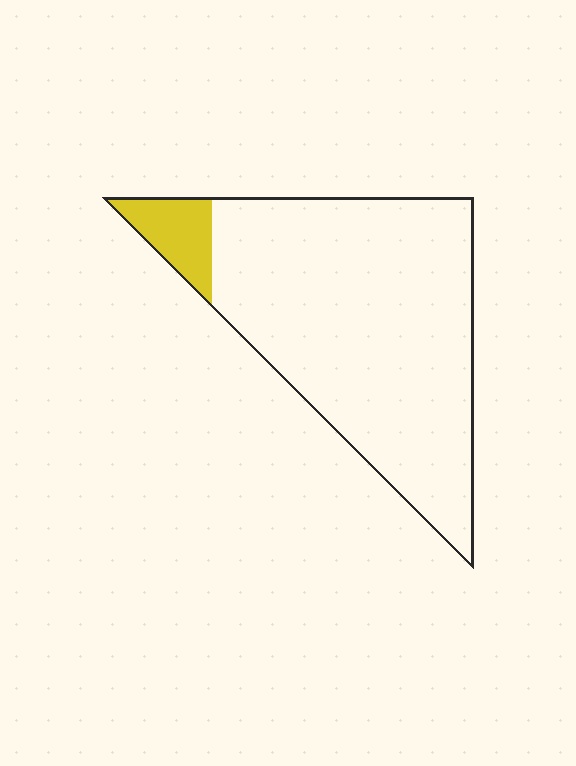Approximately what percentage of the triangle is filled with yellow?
Approximately 10%.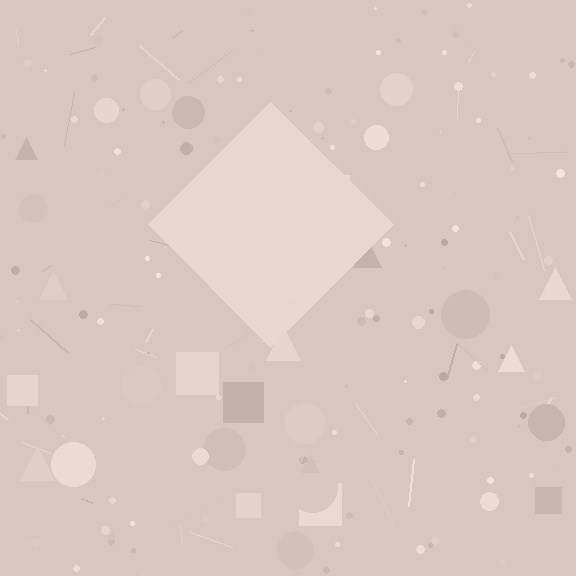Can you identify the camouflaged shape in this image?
The camouflaged shape is a diamond.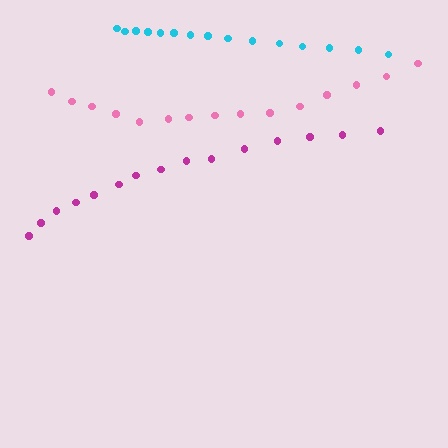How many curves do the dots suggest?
There are 3 distinct paths.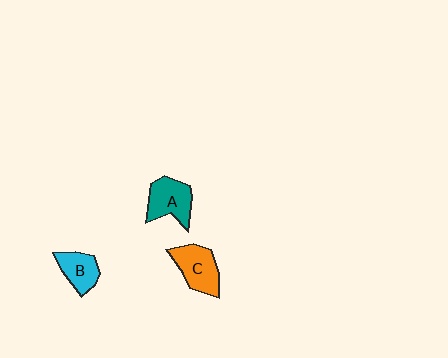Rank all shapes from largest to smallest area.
From largest to smallest: C (orange), A (teal), B (cyan).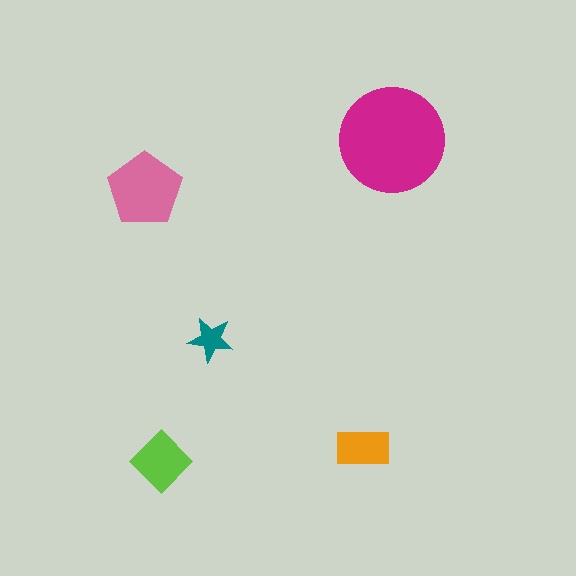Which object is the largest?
The magenta circle.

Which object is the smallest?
The teal star.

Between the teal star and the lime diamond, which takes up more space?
The lime diamond.